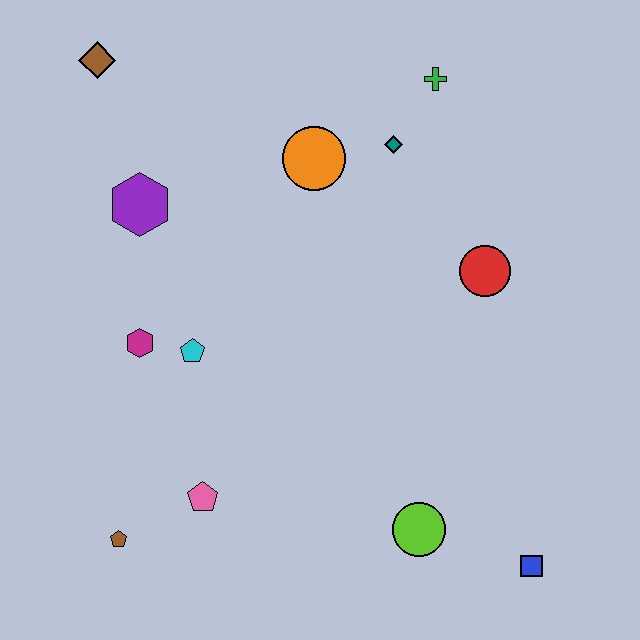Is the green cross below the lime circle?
No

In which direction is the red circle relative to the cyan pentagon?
The red circle is to the right of the cyan pentagon.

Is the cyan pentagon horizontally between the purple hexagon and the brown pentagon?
No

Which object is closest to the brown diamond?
The purple hexagon is closest to the brown diamond.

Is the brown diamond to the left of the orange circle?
Yes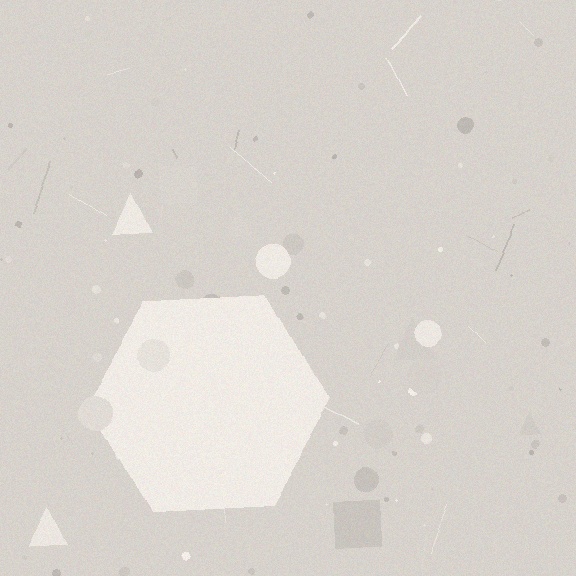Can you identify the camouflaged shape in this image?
The camouflaged shape is a hexagon.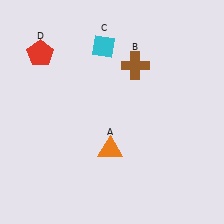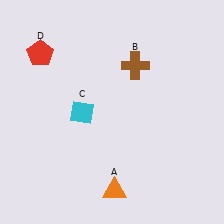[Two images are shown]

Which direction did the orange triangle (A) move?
The orange triangle (A) moved down.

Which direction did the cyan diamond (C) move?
The cyan diamond (C) moved down.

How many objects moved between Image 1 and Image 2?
2 objects moved between the two images.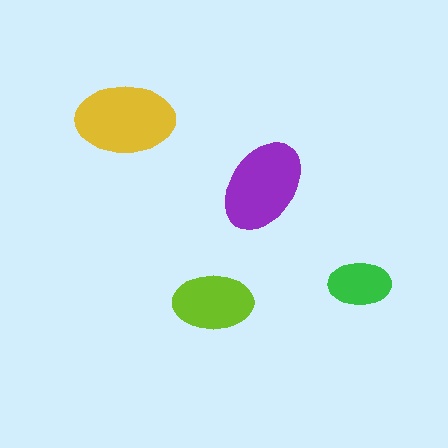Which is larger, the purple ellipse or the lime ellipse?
The purple one.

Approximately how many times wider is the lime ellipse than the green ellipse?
About 1.5 times wider.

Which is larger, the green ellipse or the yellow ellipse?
The yellow one.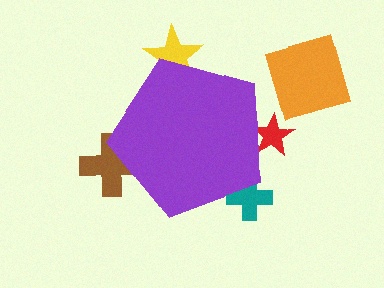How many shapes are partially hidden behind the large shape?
4 shapes are partially hidden.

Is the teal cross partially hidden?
Yes, the teal cross is partially hidden behind the purple pentagon.